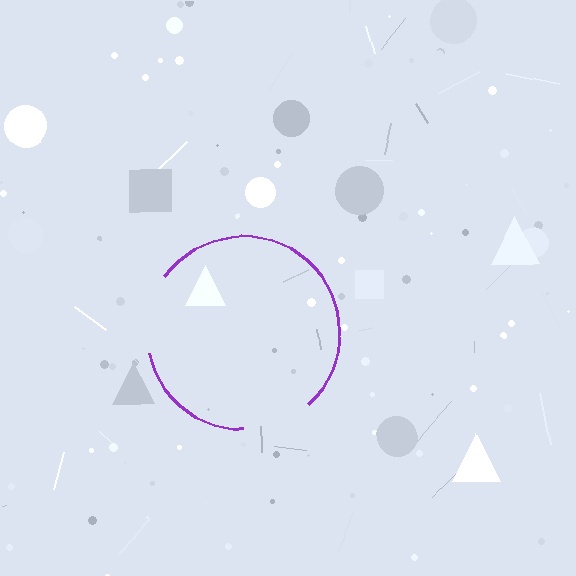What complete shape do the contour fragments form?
The contour fragments form a circle.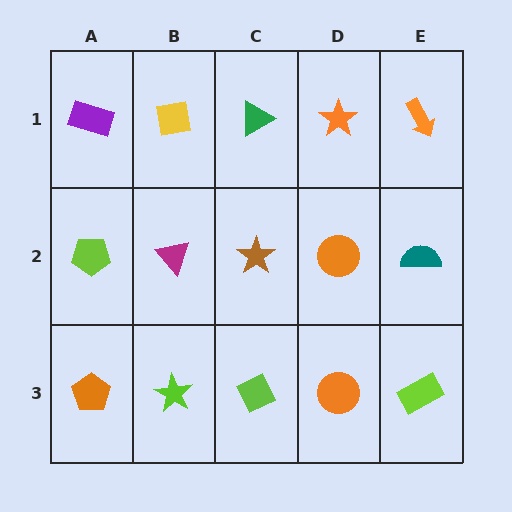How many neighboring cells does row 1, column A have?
2.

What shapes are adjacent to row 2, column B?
A yellow square (row 1, column B), a lime star (row 3, column B), a lime pentagon (row 2, column A), a brown star (row 2, column C).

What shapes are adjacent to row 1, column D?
An orange circle (row 2, column D), a green triangle (row 1, column C), an orange arrow (row 1, column E).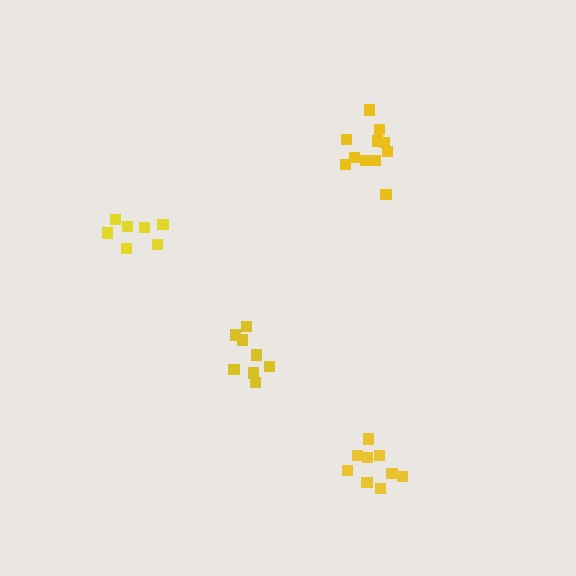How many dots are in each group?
Group 1: 11 dots, Group 2: 7 dots, Group 3: 9 dots, Group 4: 8 dots (35 total).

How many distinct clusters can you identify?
There are 4 distinct clusters.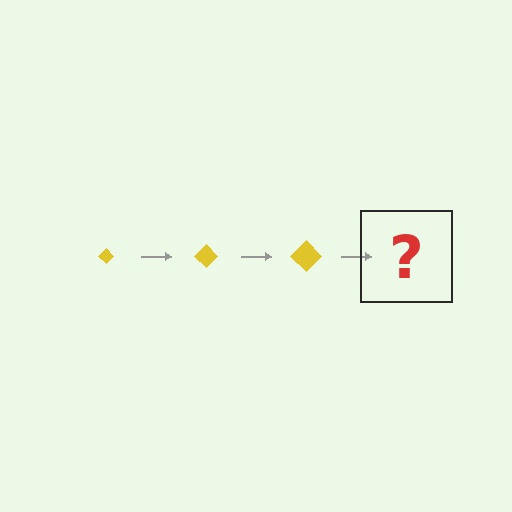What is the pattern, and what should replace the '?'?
The pattern is that the diamond gets progressively larger each step. The '?' should be a yellow diamond, larger than the previous one.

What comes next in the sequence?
The next element should be a yellow diamond, larger than the previous one.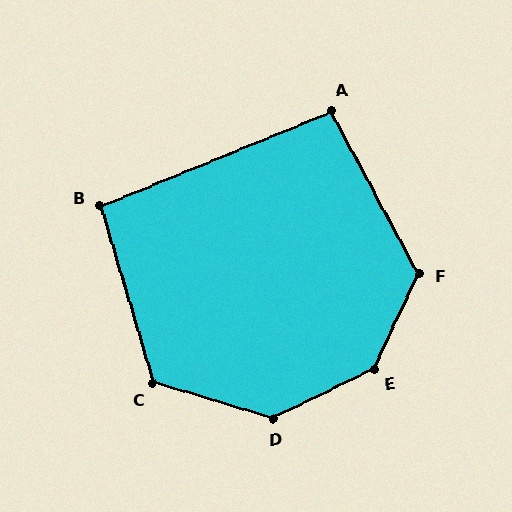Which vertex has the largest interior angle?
E, at approximately 141 degrees.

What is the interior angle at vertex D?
Approximately 137 degrees (obtuse).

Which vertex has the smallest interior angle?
B, at approximately 96 degrees.